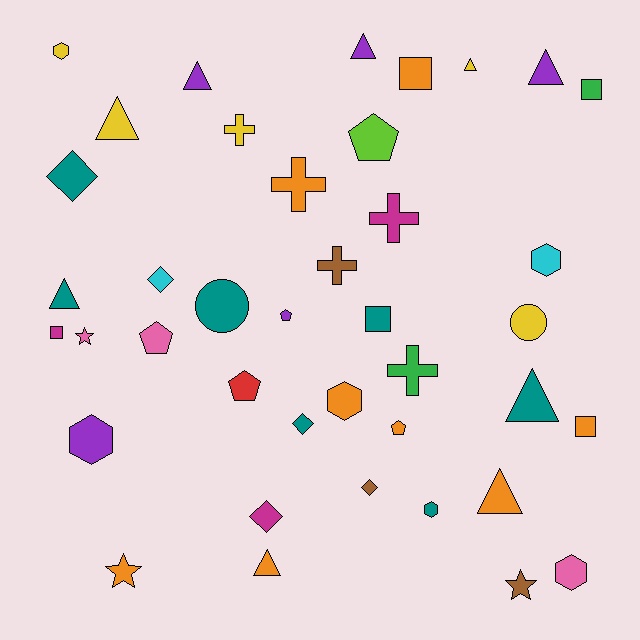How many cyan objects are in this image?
There are 2 cyan objects.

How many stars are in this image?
There are 3 stars.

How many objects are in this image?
There are 40 objects.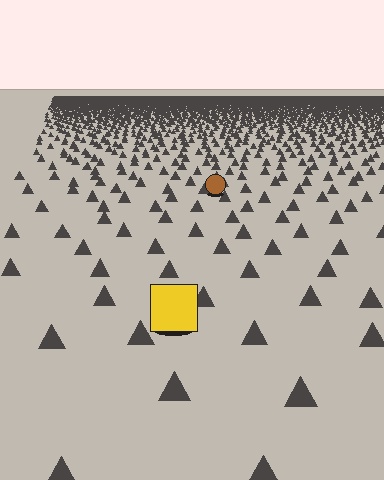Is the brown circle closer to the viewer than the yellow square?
No. The yellow square is closer — you can tell from the texture gradient: the ground texture is coarser near it.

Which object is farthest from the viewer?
The brown circle is farthest from the viewer. It appears smaller and the ground texture around it is denser.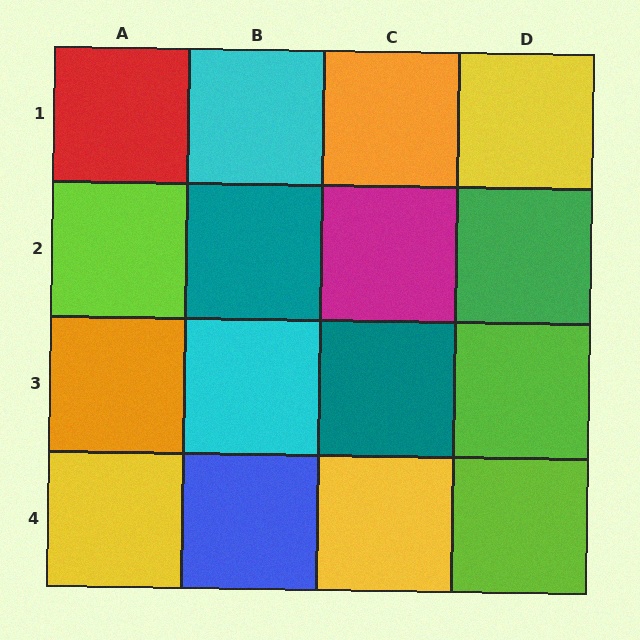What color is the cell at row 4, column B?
Blue.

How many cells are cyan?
2 cells are cyan.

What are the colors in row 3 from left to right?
Orange, cyan, teal, lime.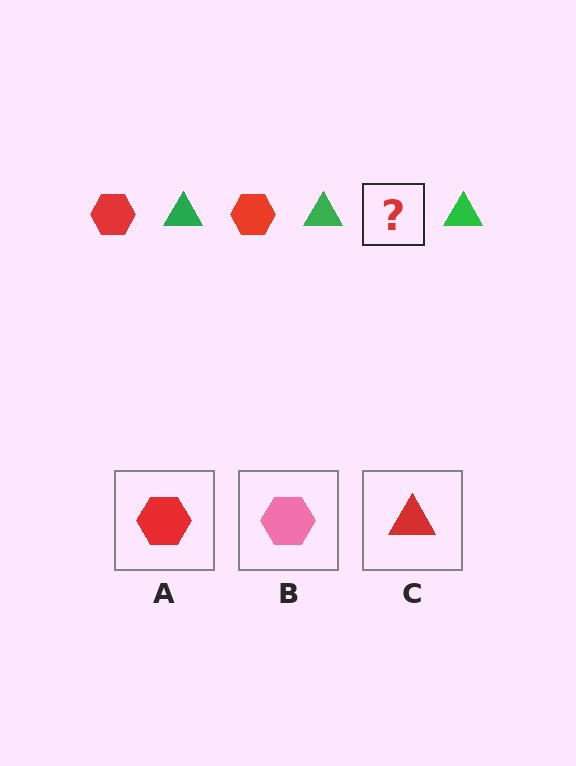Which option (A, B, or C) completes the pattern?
A.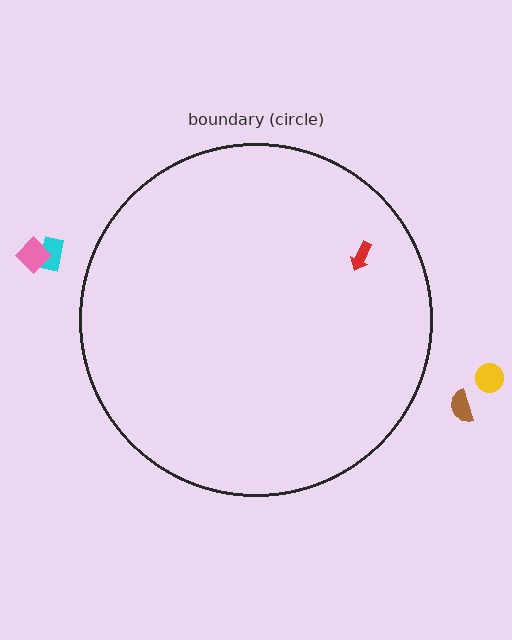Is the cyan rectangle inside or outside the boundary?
Outside.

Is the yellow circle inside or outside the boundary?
Outside.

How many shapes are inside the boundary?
1 inside, 4 outside.